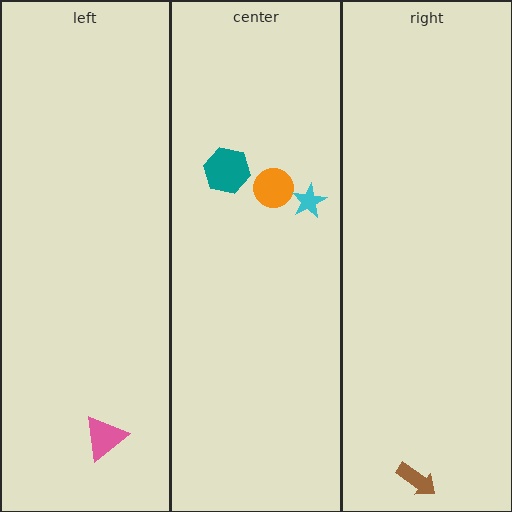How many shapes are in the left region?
1.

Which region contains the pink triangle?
The left region.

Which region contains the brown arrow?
The right region.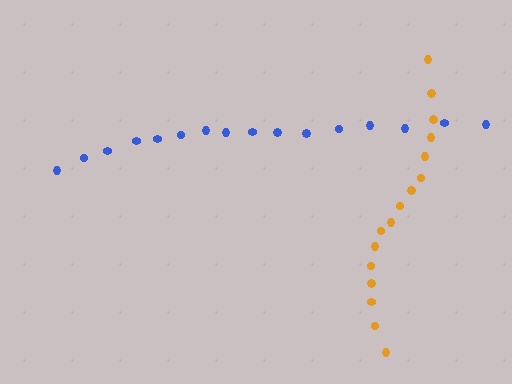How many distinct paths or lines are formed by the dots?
There are 2 distinct paths.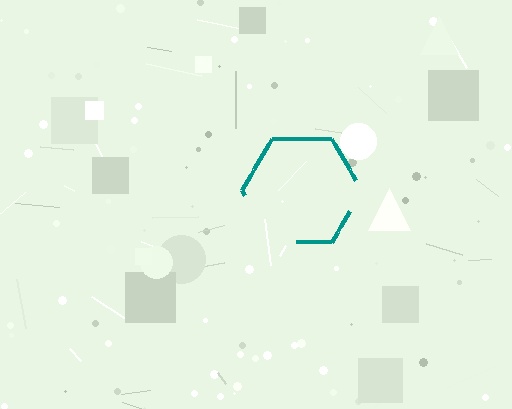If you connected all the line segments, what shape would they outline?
They would outline a hexagon.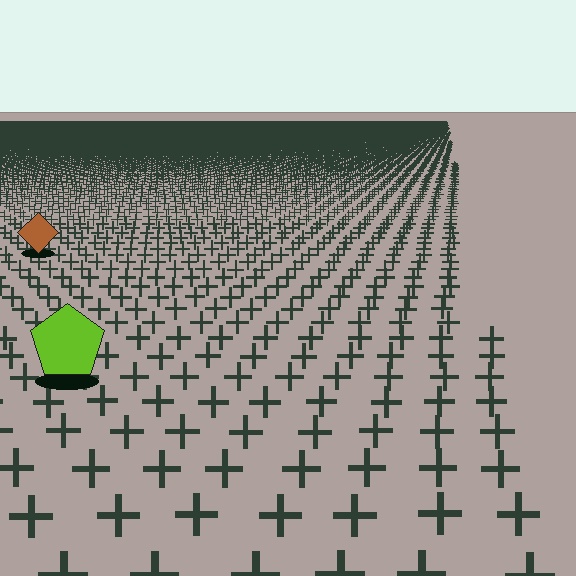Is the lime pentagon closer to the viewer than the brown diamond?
Yes. The lime pentagon is closer — you can tell from the texture gradient: the ground texture is coarser near it.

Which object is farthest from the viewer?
The brown diamond is farthest from the viewer. It appears smaller and the ground texture around it is denser.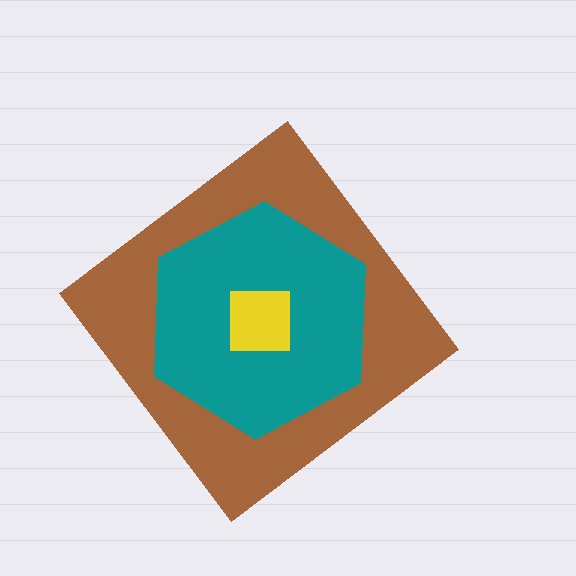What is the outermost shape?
The brown diamond.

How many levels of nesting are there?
3.